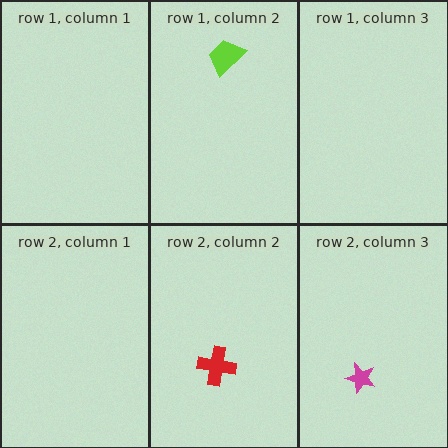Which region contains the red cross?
The row 2, column 2 region.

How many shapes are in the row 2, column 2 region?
1.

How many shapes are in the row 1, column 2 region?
1.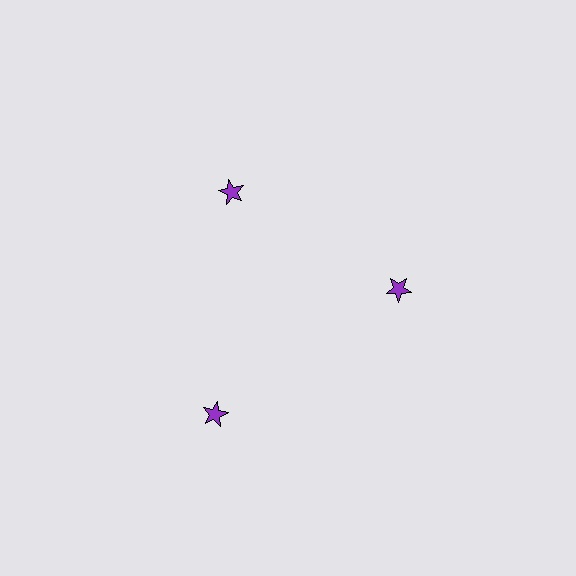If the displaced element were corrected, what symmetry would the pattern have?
It would have 3-fold rotational symmetry — the pattern would map onto itself every 120 degrees.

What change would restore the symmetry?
The symmetry would be restored by moving it inward, back onto the ring so that all 3 stars sit at equal angles and equal distance from the center.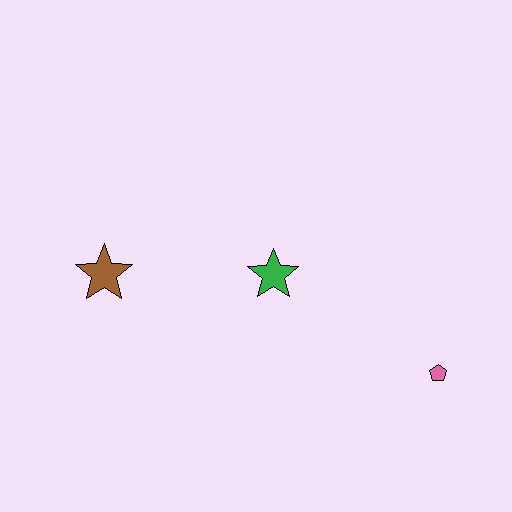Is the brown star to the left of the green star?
Yes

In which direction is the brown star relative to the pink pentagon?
The brown star is to the left of the pink pentagon.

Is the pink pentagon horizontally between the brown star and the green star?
No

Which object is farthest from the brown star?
The pink pentagon is farthest from the brown star.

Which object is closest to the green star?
The brown star is closest to the green star.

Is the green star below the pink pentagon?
No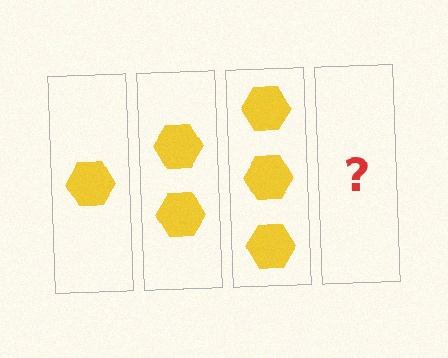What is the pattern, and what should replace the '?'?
The pattern is that each step adds one more hexagon. The '?' should be 4 hexagons.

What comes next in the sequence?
The next element should be 4 hexagons.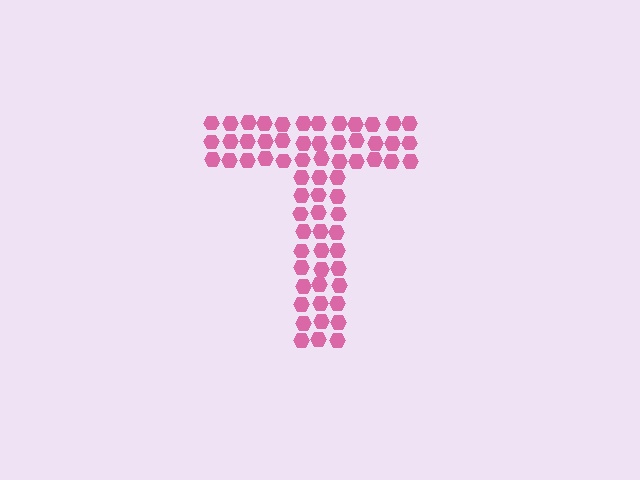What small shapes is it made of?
It is made of small hexagons.